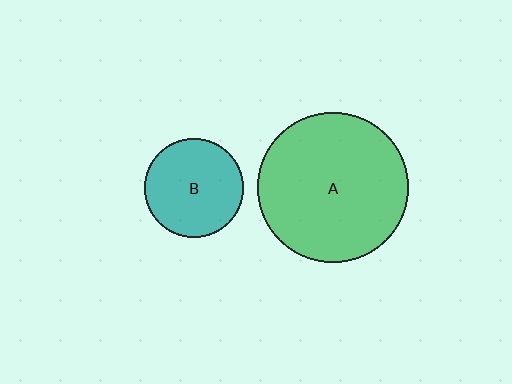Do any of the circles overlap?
No, none of the circles overlap.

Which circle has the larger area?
Circle A (green).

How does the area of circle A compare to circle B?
Approximately 2.3 times.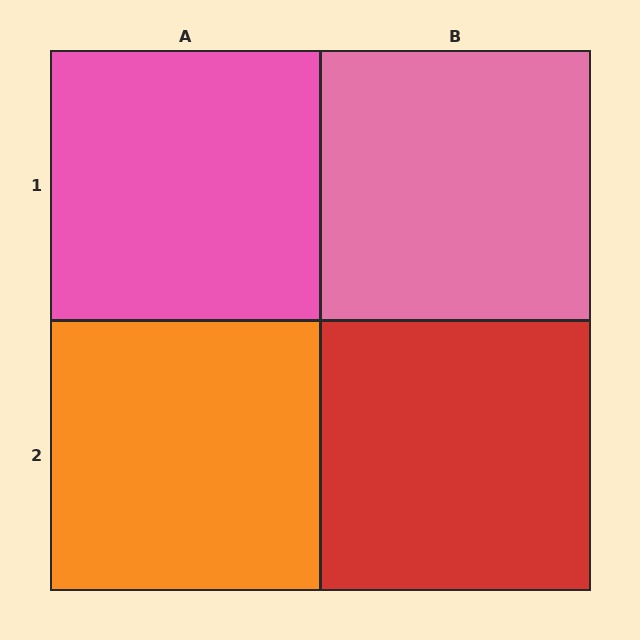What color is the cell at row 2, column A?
Orange.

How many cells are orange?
1 cell is orange.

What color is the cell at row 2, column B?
Red.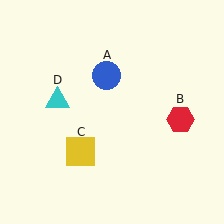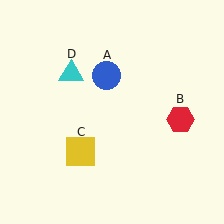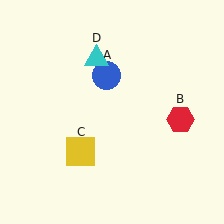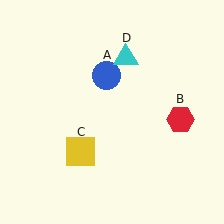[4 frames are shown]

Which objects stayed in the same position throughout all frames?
Blue circle (object A) and red hexagon (object B) and yellow square (object C) remained stationary.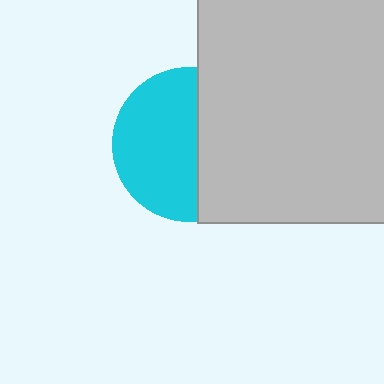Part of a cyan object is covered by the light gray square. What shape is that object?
It is a circle.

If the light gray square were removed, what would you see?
You would see the complete cyan circle.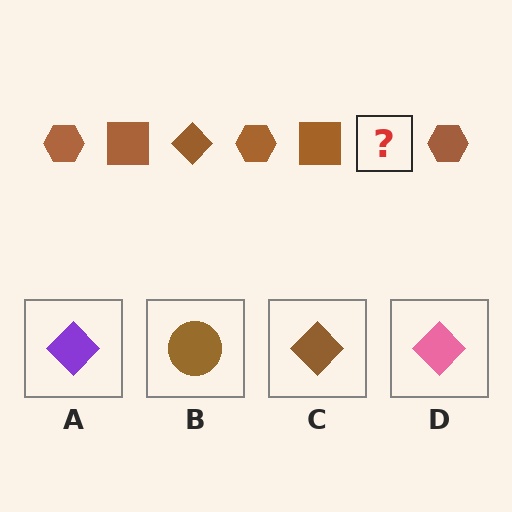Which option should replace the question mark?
Option C.